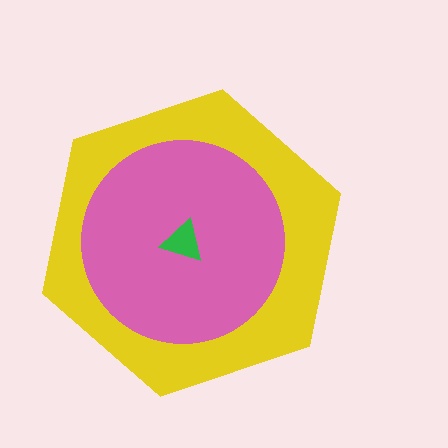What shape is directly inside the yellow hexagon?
The pink circle.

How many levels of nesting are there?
3.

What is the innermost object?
The green triangle.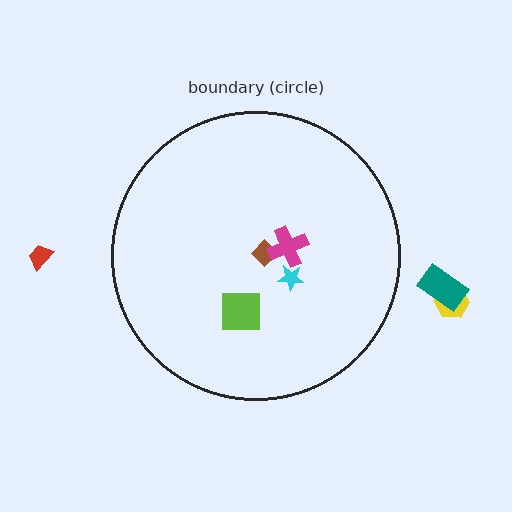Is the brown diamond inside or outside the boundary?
Inside.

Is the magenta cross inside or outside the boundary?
Inside.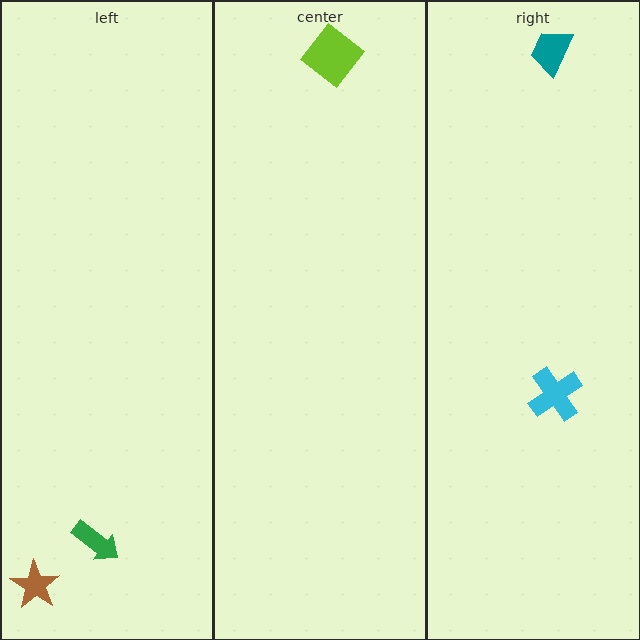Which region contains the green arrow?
The left region.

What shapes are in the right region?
The teal trapezoid, the cyan cross.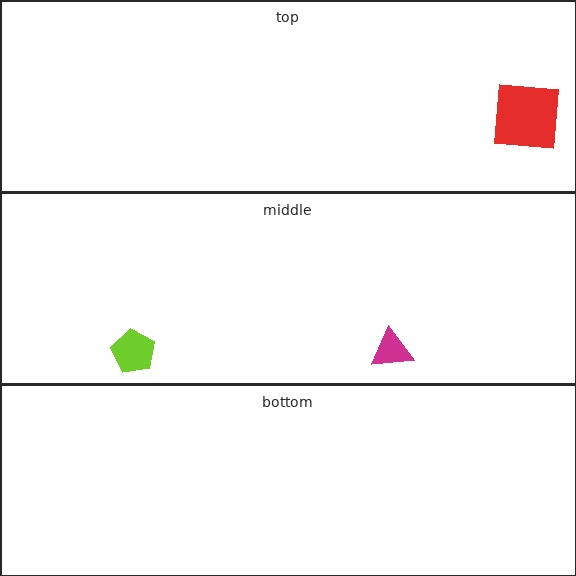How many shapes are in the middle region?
2.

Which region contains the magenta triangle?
The middle region.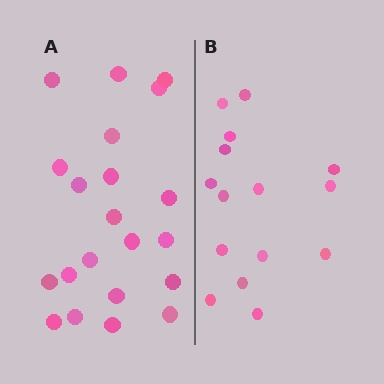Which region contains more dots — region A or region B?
Region A (the left region) has more dots.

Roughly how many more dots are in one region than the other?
Region A has about 6 more dots than region B.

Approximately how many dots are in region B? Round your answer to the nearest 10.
About 20 dots. (The exact count is 15, which rounds to 20.)